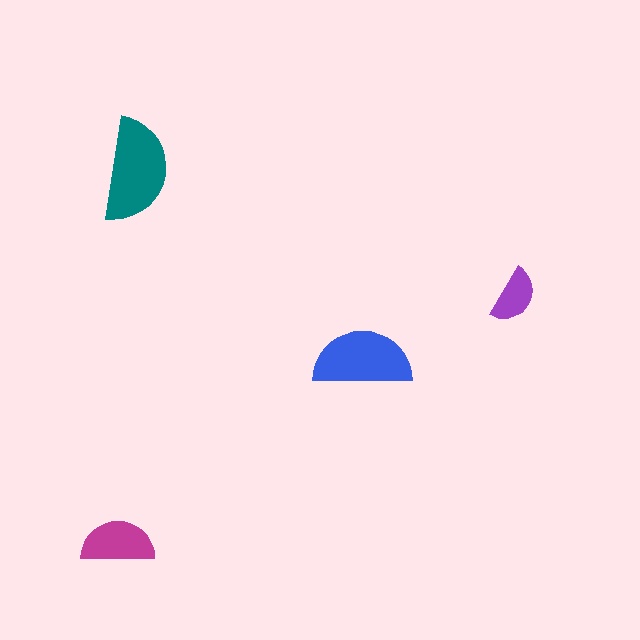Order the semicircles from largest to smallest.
the teal one, the blue one, the magenta one, the purple one.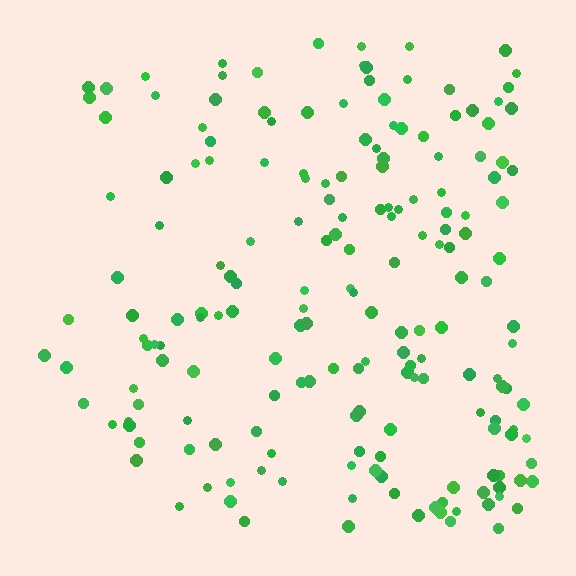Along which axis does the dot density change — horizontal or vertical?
Horizontal.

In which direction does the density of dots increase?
From left to right, with the right side densest.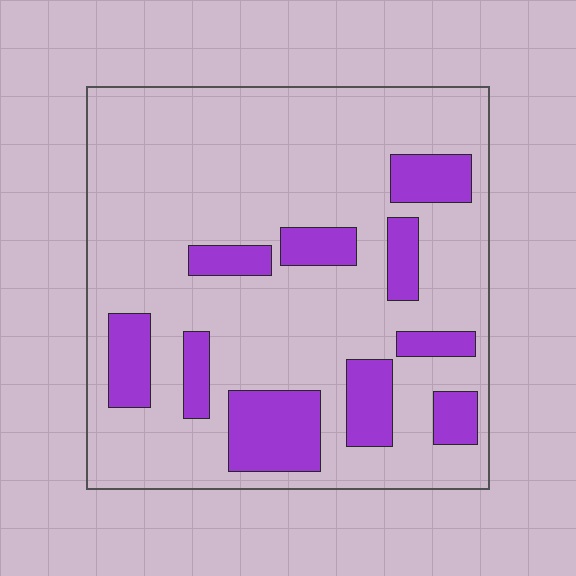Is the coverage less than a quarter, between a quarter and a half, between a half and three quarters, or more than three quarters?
Less than a quarter.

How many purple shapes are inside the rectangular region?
10.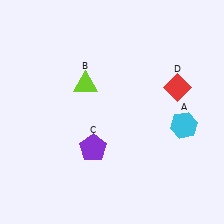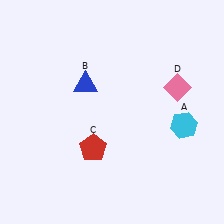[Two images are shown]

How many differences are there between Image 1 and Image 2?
There are 3 differences between the two images.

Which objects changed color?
B changed from lime to blue. C changed from purple to red. D changed from red to pink.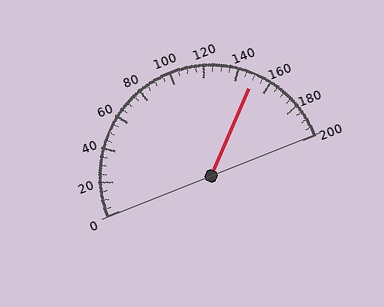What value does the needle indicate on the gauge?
The needle indicates approximately 150.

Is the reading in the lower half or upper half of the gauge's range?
The reading is in the upper half of the range (0 to 200).